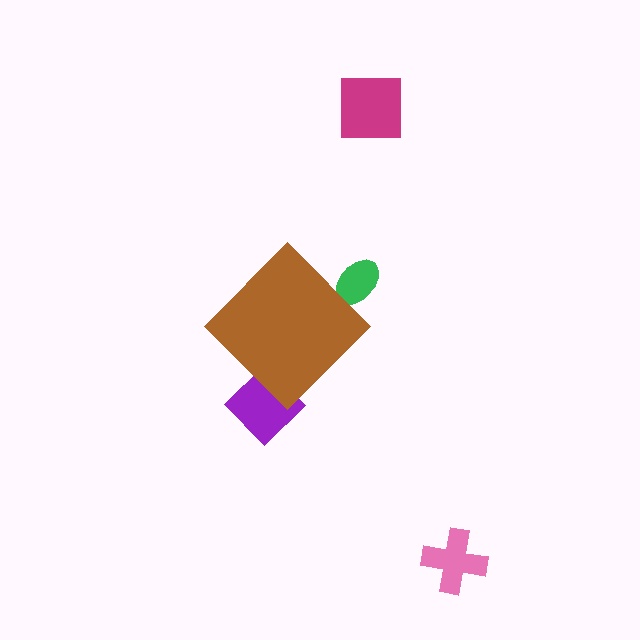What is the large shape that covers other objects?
A brown diamond.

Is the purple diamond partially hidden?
Yes, the purple diamond is partially hidden behind the brown diamond.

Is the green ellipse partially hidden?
Yes, the green ellipse is partially hidden behind the brown diamond.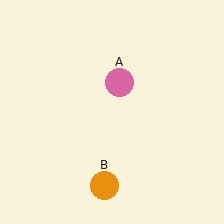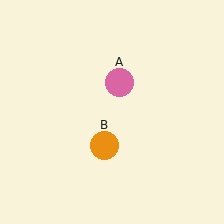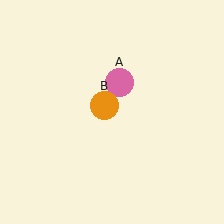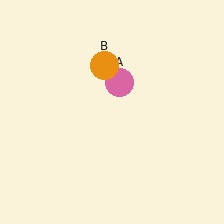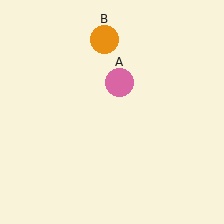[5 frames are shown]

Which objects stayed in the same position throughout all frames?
Pink circle (object A) remained stationary.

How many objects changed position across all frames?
1 object changed position: orange circle (object B).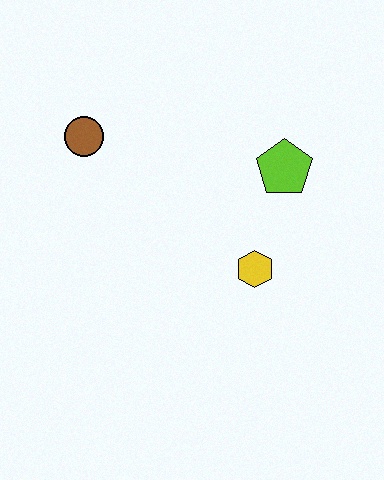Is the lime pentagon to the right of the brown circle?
Yes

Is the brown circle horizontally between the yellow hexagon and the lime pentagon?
No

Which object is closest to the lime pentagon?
The yellow hexagon is closest to the lime pentagon.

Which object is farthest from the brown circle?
The yellow hexagon is farthest from the brown circle.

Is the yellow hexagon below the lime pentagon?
Yes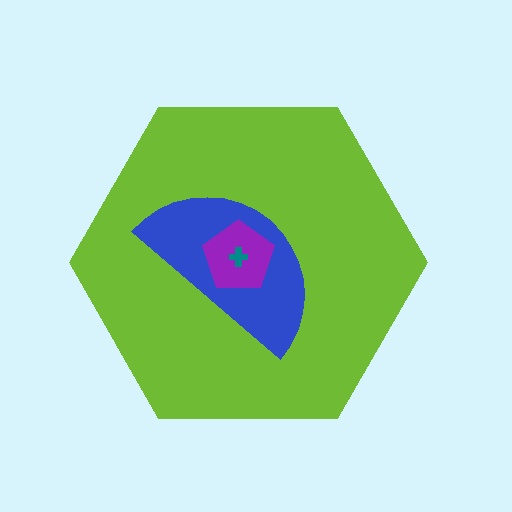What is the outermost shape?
The lime hexagon.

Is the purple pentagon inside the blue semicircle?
Yes.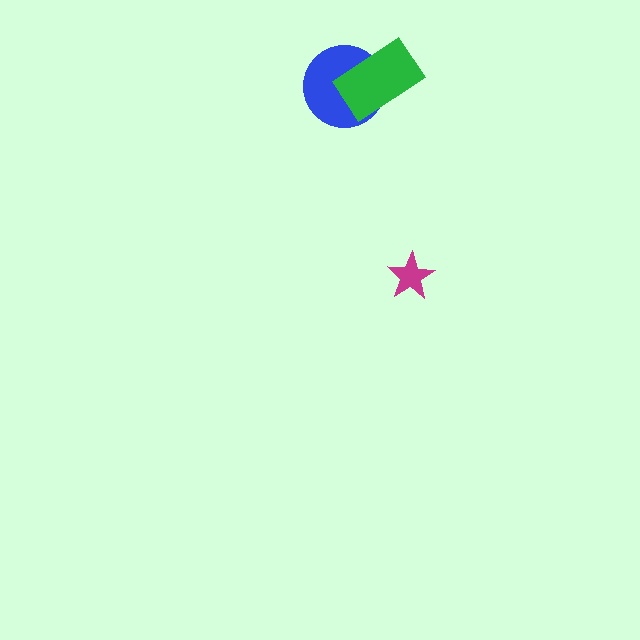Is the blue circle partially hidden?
Yes, it is partially covered by another shape.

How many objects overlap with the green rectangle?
1 object overlaps with the green rectangle.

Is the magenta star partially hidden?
No, no other shape covers it.